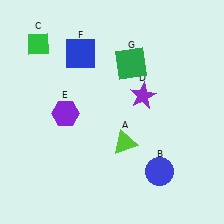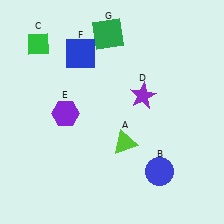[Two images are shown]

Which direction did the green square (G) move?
The green square (G) moved up.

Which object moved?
The green square (G) moved up.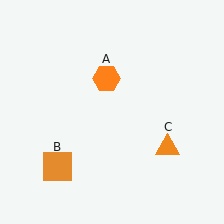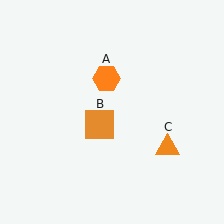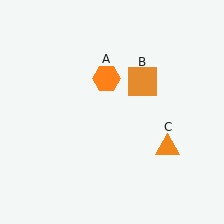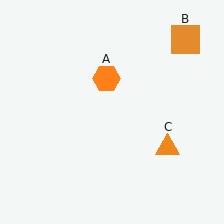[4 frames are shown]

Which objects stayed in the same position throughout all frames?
Orange hexagon (object A) and orange triangle (object C) remained stationary.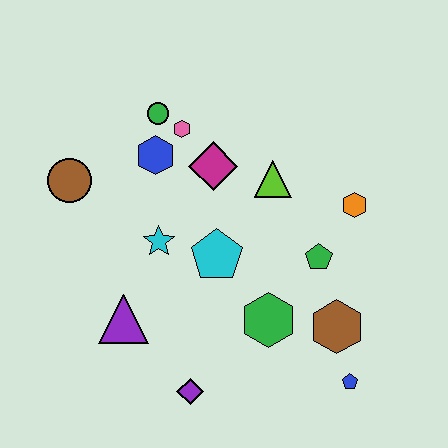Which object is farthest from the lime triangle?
The purple diamond is farthest from the lime triangle.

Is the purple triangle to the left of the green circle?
Yes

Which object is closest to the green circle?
The pink hexagon is closest to the green circle.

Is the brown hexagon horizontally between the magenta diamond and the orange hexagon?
Yes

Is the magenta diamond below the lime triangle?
No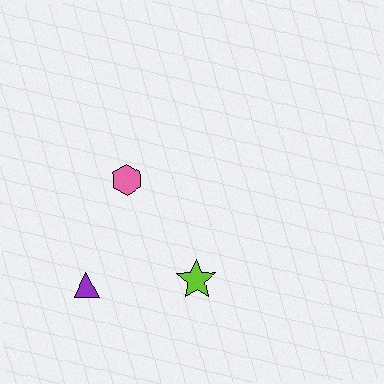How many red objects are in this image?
There are no red objects.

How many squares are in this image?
There are no squares.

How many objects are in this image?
There are 3 objects.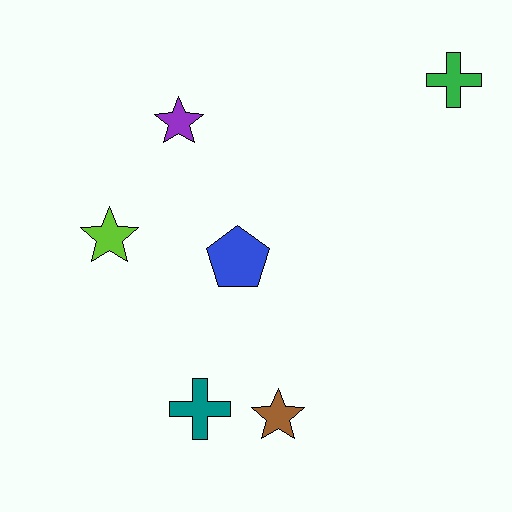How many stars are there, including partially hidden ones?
There are 3 stars.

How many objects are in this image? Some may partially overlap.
There are 6 objects.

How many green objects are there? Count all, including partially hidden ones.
There is 1 green object.